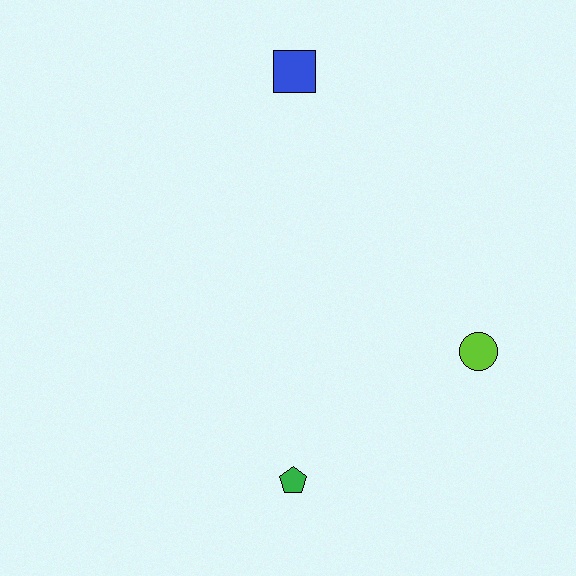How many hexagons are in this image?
There are no hexagons.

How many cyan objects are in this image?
There are no cyan objects.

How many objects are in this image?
There are 3 objects.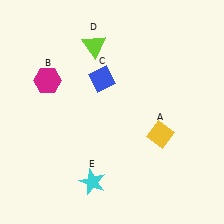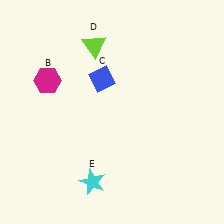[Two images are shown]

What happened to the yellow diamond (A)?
The yellow diamond (A) was removed in Image 2. It was in the bottom-right area of Image 1.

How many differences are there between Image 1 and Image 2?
There is 1 difference between the two images.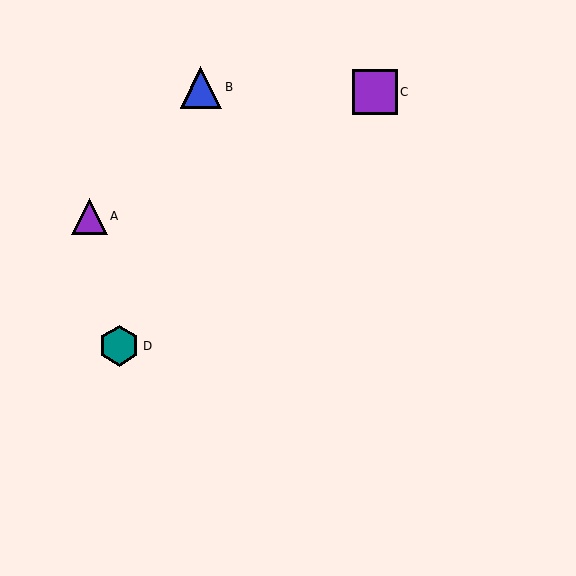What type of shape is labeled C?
Shape C is a purple square.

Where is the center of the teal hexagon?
The center of the teal hexagon is at (119, 346).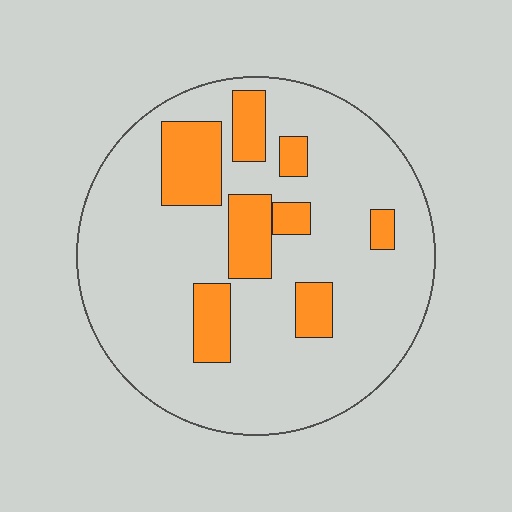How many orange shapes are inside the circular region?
8.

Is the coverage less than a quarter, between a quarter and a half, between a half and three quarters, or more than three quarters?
Less than a quarter.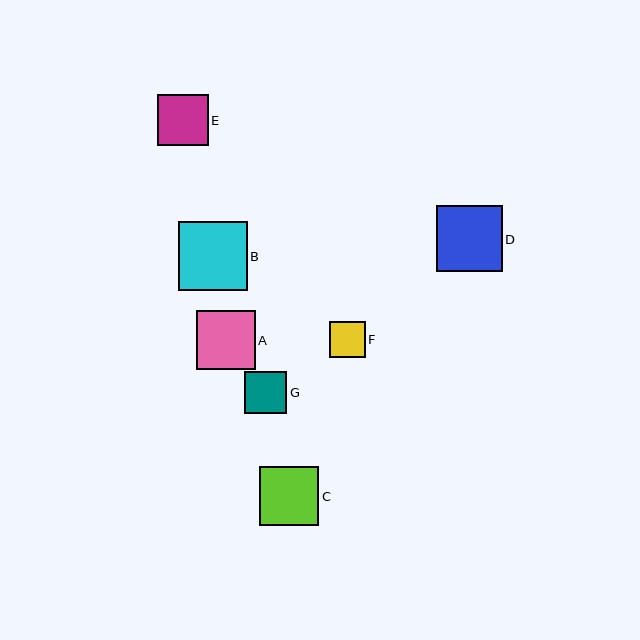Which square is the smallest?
Square F is the smallest with a size of approximately 36 pixels.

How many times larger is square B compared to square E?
Square B is approximately 1.3 times the size of square E.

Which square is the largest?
Square B is the largest with a size of approximately 69 pixels.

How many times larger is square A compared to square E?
Square A is approximately 1.1 times the size of square E.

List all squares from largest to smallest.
From largest to smallest: B, D, C, A, E, G, F.